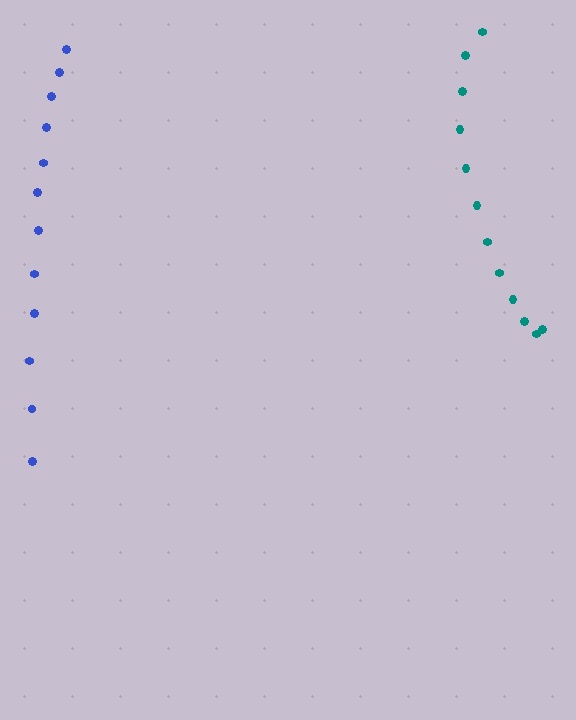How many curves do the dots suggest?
There are 2 distinct paths.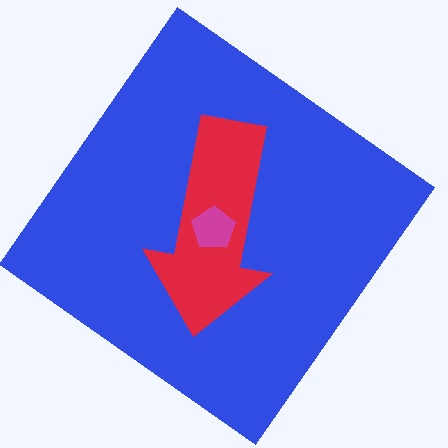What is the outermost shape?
The blue diamond.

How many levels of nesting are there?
3.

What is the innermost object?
The magenta pentagon.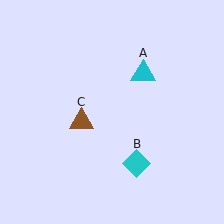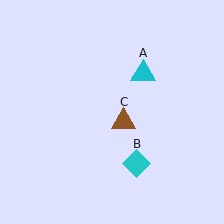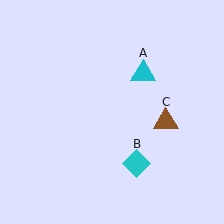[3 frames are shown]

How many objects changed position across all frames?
1 object changed position: brown triangle (object C).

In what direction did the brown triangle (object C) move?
The brown triangle (object C) moved right.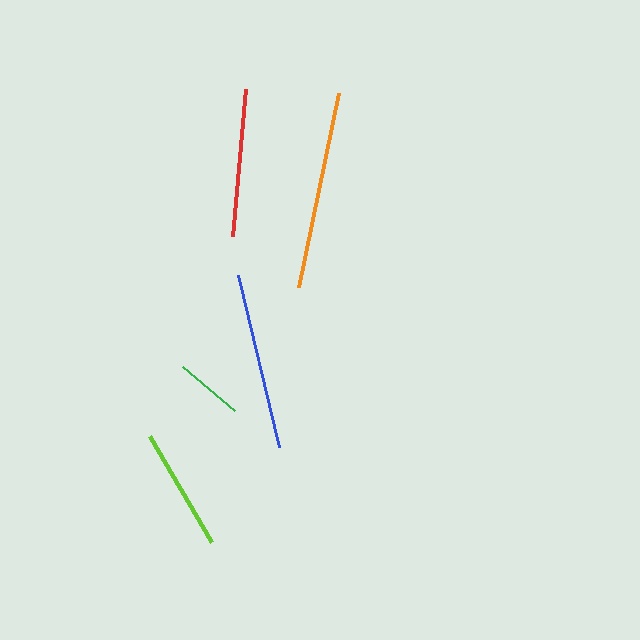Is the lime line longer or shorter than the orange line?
The orange line is longer than the lime line.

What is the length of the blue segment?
The blue segment is approximately 176 pixels long.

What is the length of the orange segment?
The orange segment is approximately 198 pixels long.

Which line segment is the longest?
The orange line is the longest at approximately 198 pixels.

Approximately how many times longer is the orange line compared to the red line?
The orange line is approximately 1.3 times the length of the red line.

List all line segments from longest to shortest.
From longest to shortest: orange, blue, red, lime, green.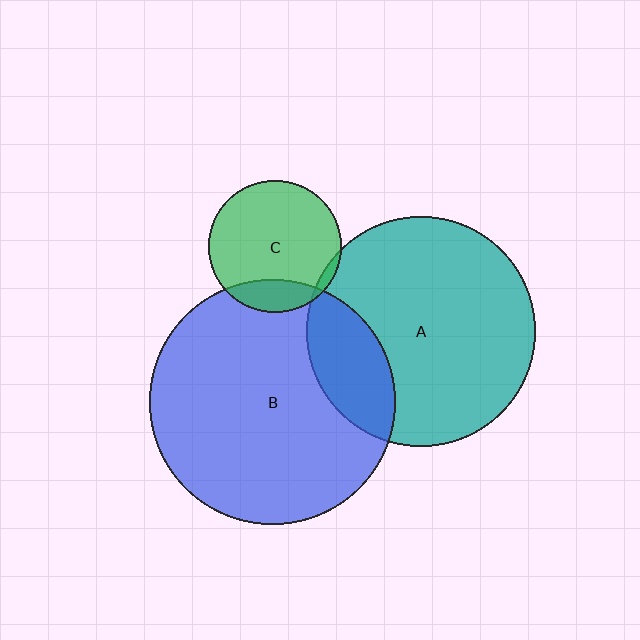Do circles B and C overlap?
Yes.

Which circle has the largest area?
Circle B (blue).